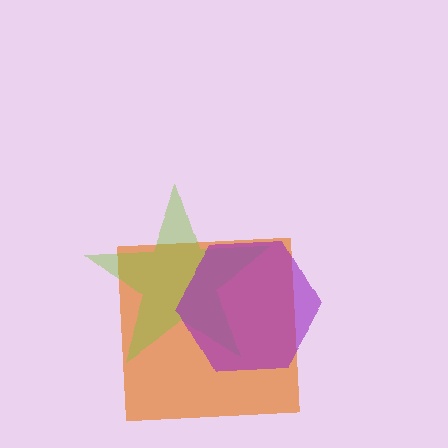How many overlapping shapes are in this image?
There are 3 overlapping shapes in the image.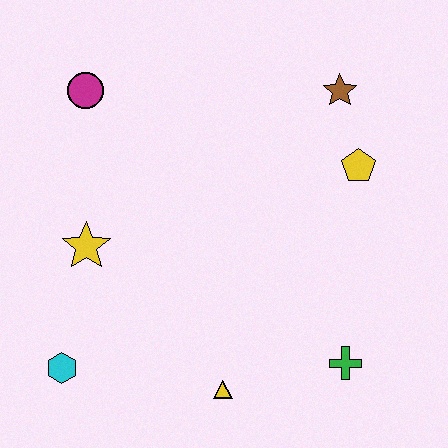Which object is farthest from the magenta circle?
The green cross is farthest from the magenta circle.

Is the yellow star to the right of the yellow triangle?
No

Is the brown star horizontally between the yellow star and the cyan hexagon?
No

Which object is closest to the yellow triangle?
The green cross is closest to the yellow triangle.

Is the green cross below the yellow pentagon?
Yes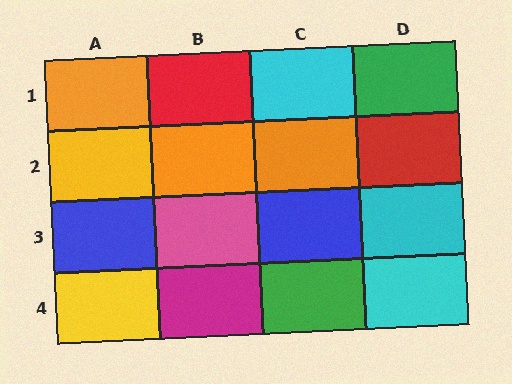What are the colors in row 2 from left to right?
Yellow, orange, orange, red.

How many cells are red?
2 cells are red.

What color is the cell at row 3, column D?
Cyan.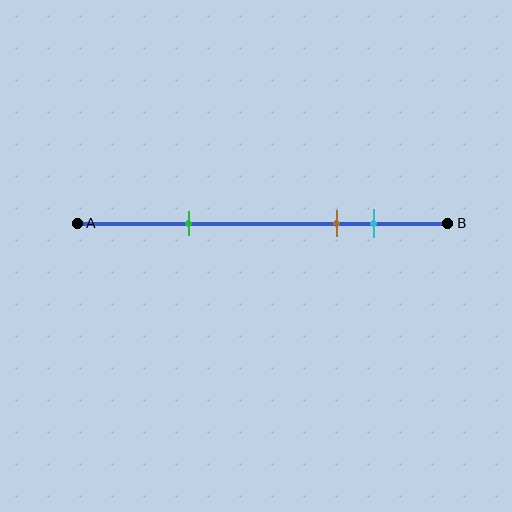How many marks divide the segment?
There are 3 marks dividing the segment.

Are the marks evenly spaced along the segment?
No, the marks are not evenly spaced.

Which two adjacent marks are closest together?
The brown and cyan marks are the closest adjacent pair.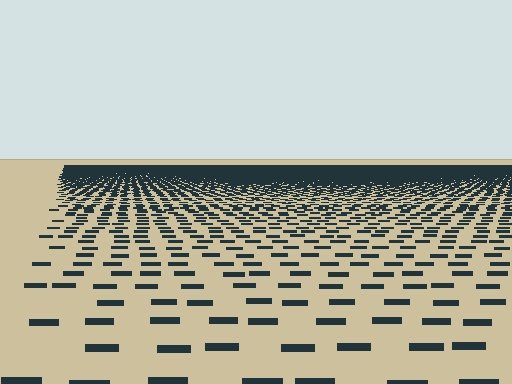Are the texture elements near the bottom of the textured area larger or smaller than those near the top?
Larger. Near the bottom, elements are closer to the viewer and appear at a bigger on-screen size.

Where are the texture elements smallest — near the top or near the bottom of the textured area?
Near the top.